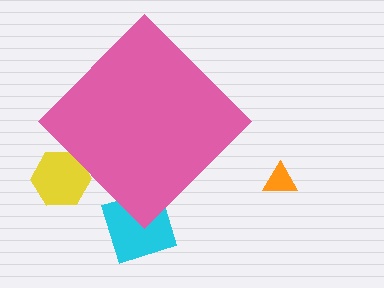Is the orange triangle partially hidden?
No, the orange triangle is fully visible.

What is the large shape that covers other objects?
A pink diamond.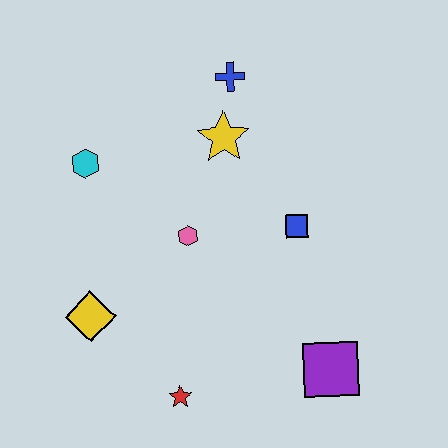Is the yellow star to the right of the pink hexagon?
Yes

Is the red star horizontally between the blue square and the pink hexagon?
No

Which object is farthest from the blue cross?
The red star is farthest from the blue cross.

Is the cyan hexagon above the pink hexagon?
Yes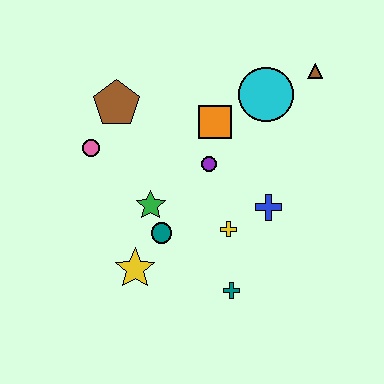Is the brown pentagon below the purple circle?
No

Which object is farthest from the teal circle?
The brown triangle is farthest from the teal circle.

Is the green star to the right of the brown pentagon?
Yes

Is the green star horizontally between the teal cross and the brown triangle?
No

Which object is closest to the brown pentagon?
The pink circle is closest to the brown pentagon.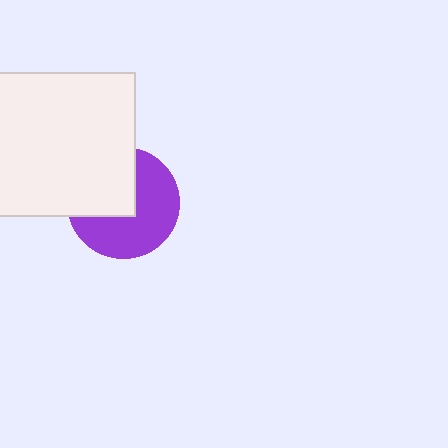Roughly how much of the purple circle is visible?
About half of it is visible (roughly 58%).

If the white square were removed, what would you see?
You would see the complete purple circle.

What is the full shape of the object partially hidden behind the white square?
The partially hidden object is a purple circle.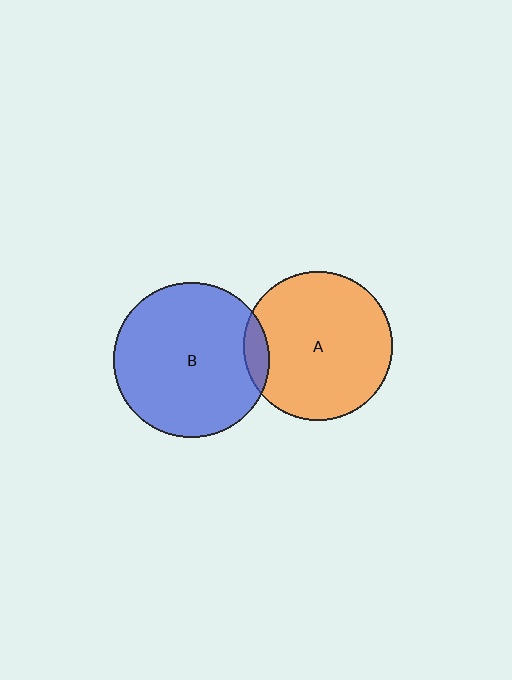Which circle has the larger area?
Circle B (blue).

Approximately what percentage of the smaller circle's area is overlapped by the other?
Approximately 10%.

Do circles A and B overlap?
Yes.